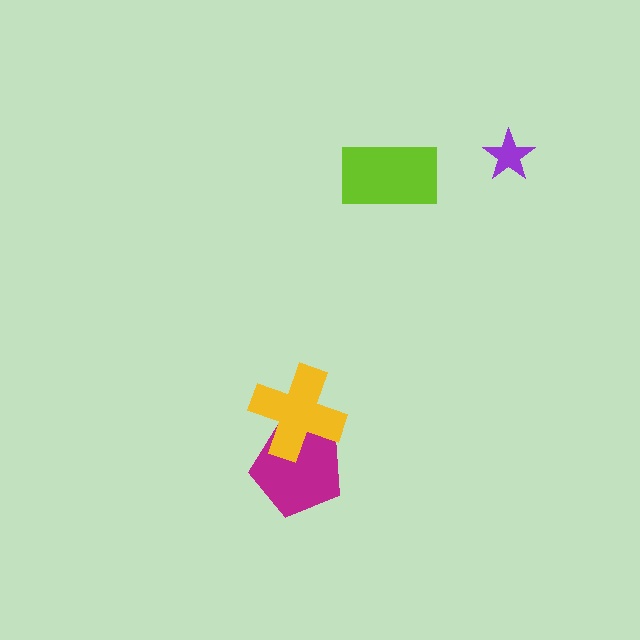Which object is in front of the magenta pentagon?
The yellow cross is in front of the magenta pentagon.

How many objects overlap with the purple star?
0 objects overlap with the purple star.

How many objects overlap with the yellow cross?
1 object overlaps with the yellow cross.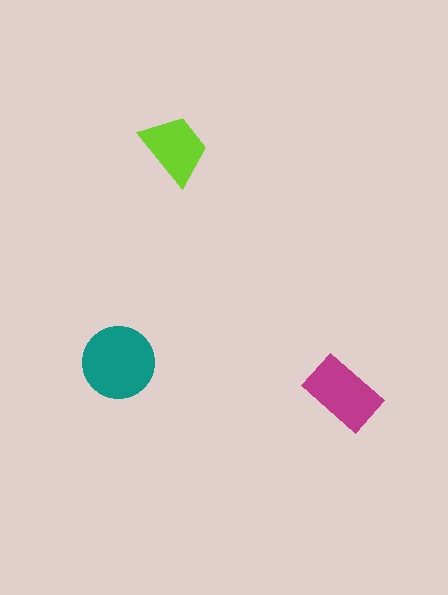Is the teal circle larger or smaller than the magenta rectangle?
Larger.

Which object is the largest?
The teal circle.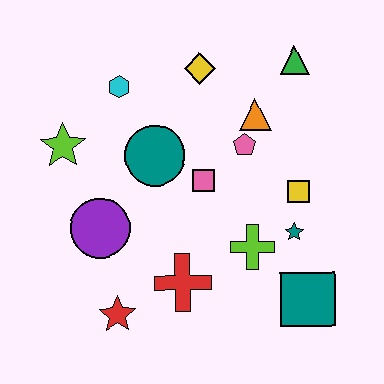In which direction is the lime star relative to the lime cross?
The lime star is to the left of the lime cross.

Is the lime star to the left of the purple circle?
Yes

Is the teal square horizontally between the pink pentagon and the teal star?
No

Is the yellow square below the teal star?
No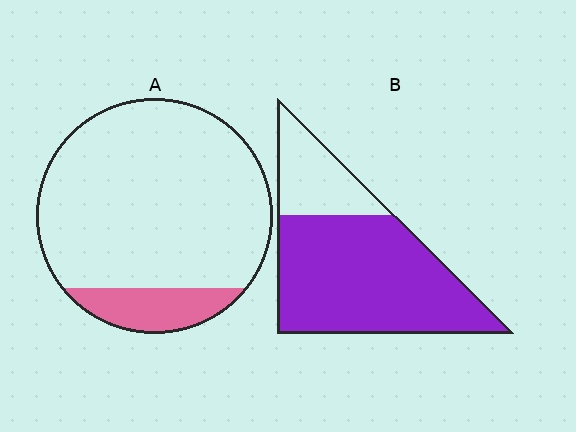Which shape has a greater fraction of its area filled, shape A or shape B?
Shape B.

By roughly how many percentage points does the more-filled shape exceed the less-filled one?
By roughly 60 percentage points (B over A).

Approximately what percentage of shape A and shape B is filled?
A is approximately 15% and B is approximately 75%.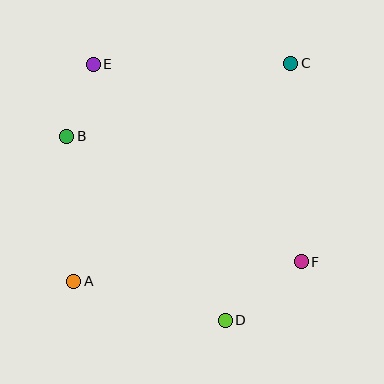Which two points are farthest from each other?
Points A and C are farthest from each other.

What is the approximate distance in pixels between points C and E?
The distance between C and E is approximately 197 pixels.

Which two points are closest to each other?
Points B and E are closest to each other.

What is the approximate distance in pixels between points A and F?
The distance between A and F is approximately 228 pixels.